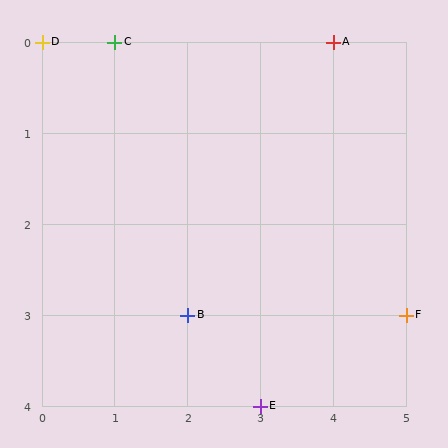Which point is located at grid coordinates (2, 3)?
Point B is at (2, 3).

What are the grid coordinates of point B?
Point B is at grid coordinates (2, 3).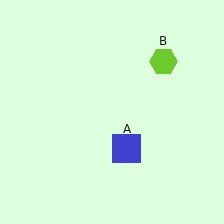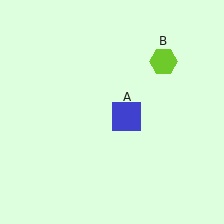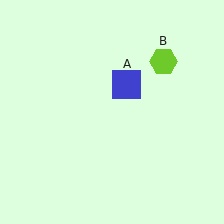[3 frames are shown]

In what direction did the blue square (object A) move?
The blue square (object A) moved up.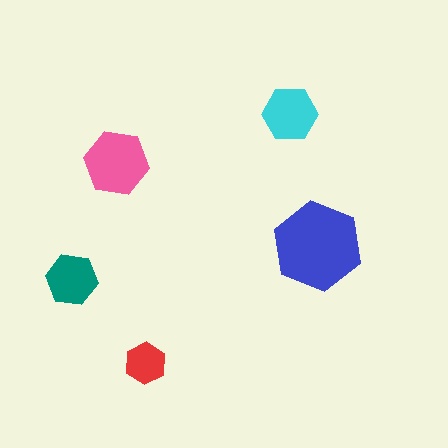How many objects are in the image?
There are 5 objects in the image.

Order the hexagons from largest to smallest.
the blue one, the pink one, the cyan one, the teal one, the red one.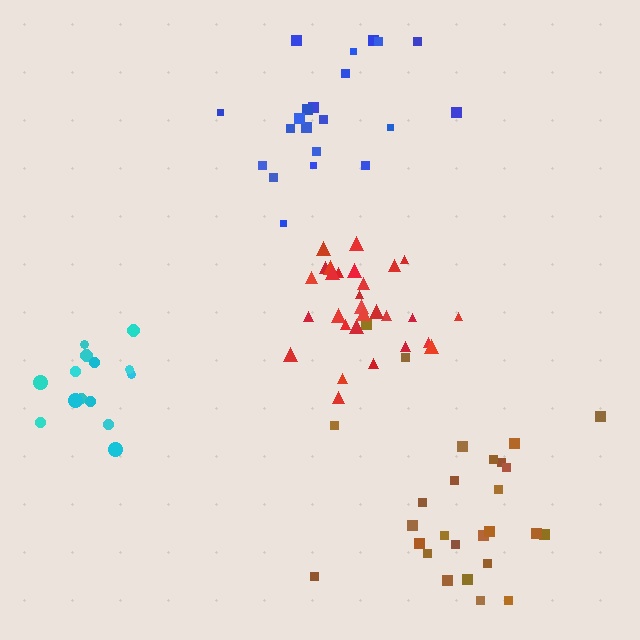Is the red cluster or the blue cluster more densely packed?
Red.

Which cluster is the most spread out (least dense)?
Blue.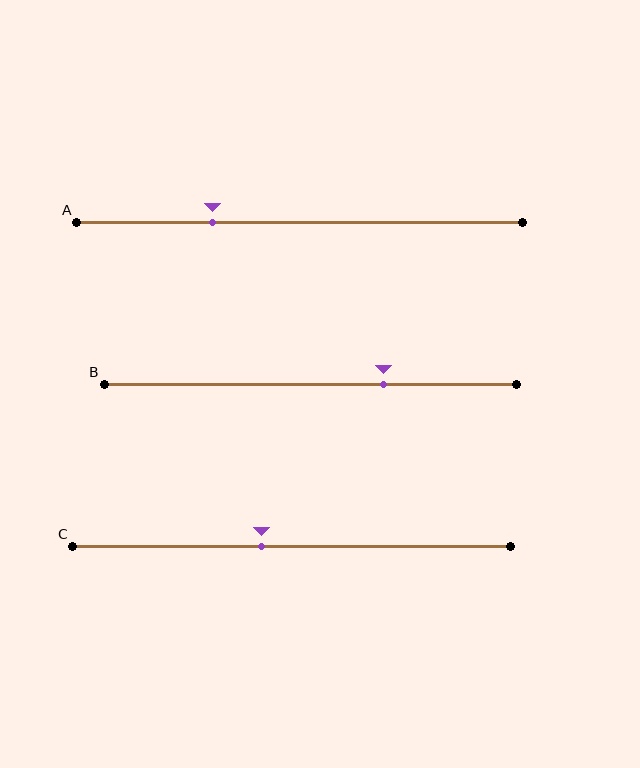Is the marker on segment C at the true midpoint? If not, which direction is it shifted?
No, the marker on segment C is shifted to the left by about 7% of the segment length.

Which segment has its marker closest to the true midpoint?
Segment C has its marker closest to the true midpoint.